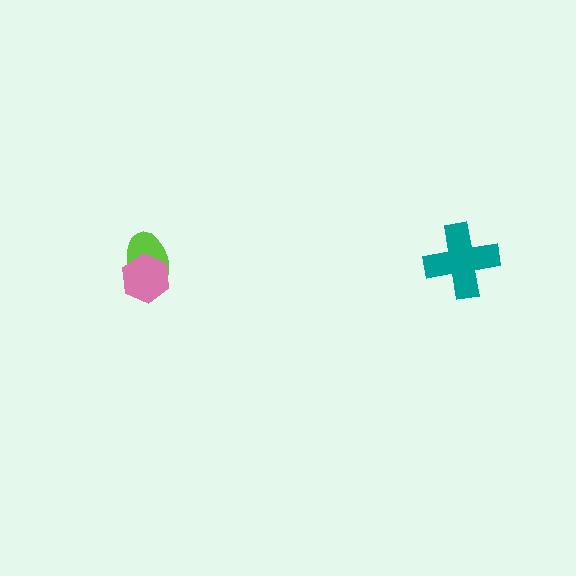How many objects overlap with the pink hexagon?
1 object overlaps with the pink hexagon.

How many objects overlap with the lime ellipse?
1 object overlaps with the lime ellipse.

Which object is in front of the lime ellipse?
The pink hexagon is in front of the lime ellipse.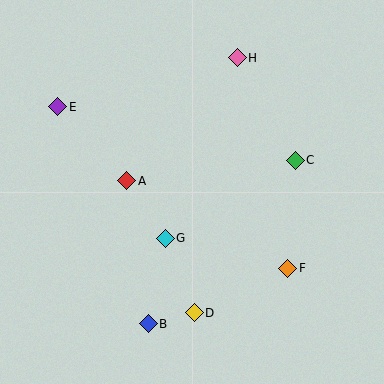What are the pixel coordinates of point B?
Point B is at (148, 324).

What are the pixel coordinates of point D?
Point D is at (194, 313).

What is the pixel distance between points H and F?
The distance between H and F is 216 pixels.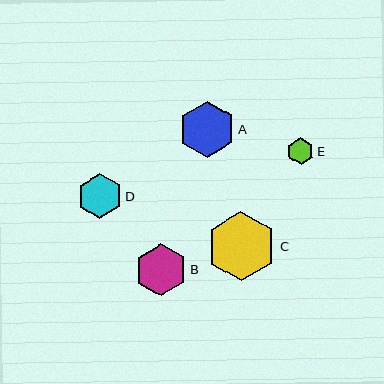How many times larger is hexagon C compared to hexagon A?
Hexagon C is approximately 1.2 times the size of hexagon A.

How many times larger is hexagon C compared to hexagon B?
Hexagon C is approximately 1.3 times the size of hexagon B.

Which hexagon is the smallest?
Hexagon E is the smallest with a size of approximately 27 pixels.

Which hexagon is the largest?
Hexagon C is the largest with a size of approximately 69 pixels.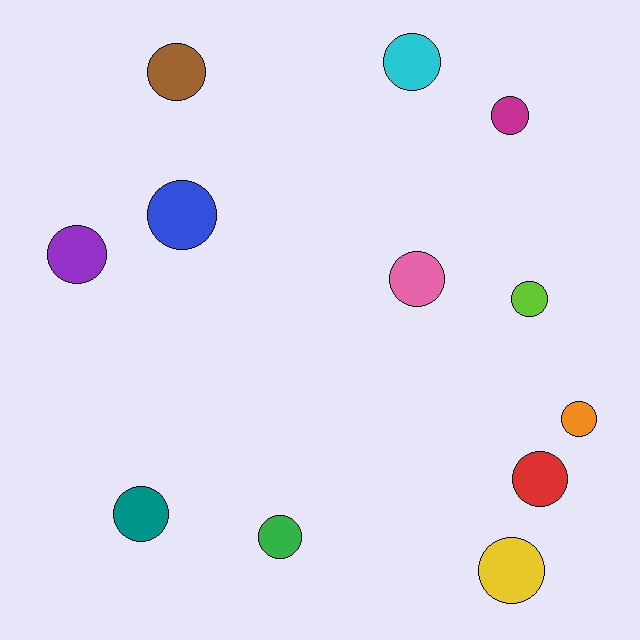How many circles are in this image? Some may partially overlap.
There are 12 circles.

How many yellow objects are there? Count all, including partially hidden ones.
There is 1 yellow object.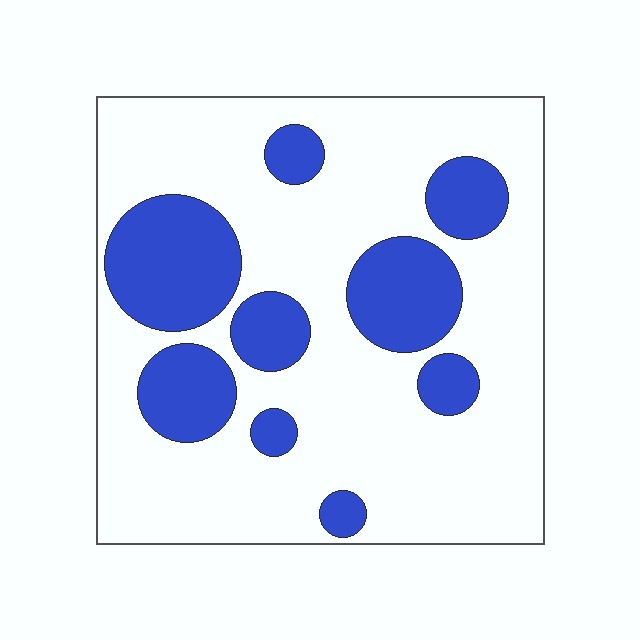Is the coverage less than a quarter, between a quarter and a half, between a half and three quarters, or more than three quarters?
Between a quarter and a half.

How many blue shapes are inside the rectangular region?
9.